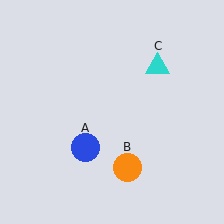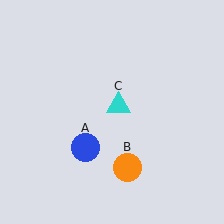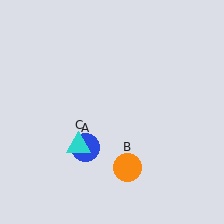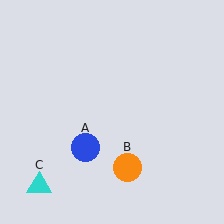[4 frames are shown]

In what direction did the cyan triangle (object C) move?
The cyan triangle (object C) moved down and to the left.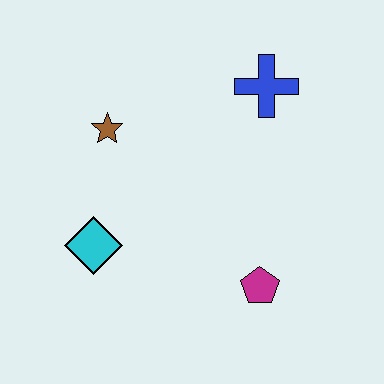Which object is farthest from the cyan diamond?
The blue cross is farthest from the cyan diamond.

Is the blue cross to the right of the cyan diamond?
Yes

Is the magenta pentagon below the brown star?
Yes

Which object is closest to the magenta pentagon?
The cyan diamond is closest to the magenta pentagon.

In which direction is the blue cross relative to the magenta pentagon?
The blue cross is above the magenta pentagon.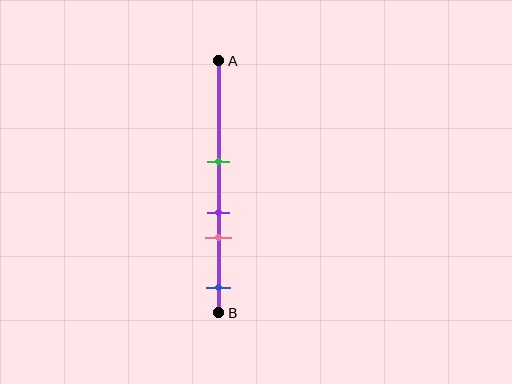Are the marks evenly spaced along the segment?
No, the marks are not evenly spaced.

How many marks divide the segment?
There are 4 marks dividing the segment.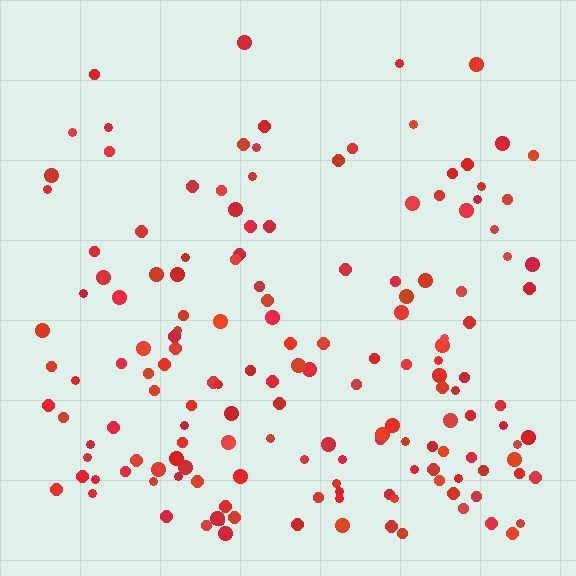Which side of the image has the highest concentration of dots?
The bottom.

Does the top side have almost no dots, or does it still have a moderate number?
Still a moderate number, just noticeably fewer than the bottom.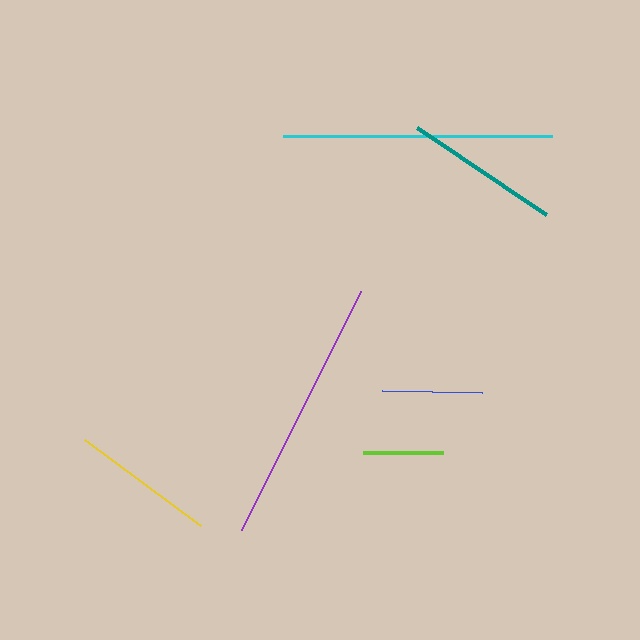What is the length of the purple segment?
The purple segment is approximately 267 pixels long.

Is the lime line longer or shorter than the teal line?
The teal line is longer than the lime line.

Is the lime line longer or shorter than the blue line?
The blue line is longer than the lime line.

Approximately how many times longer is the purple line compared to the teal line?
The purple line is approximately 1.7 times the length of the teal line.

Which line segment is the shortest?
The lime line is the shortest at approximately 80 pixels.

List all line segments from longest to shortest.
From longest to shortest: cyan, purple, teal, yellow, blue, lime.